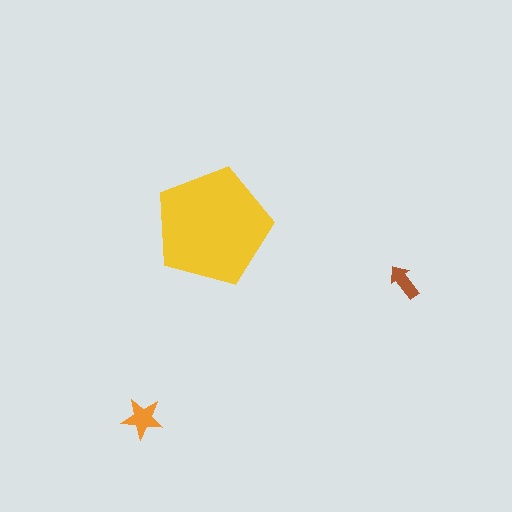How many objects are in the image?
There are 3 objects in the image.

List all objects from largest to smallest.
The yellow pentagon, the orange star, the brown arrow.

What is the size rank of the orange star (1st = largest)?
2nd.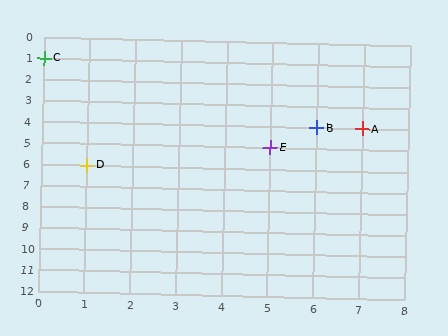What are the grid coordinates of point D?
Point D is at grid coordinates (1, 6).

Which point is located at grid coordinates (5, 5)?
Point E is at (5, 5).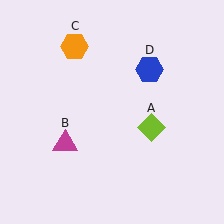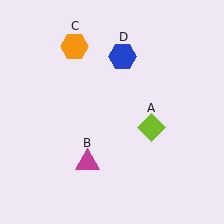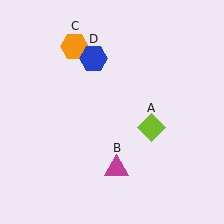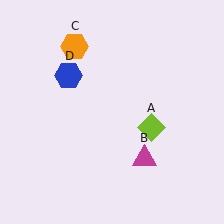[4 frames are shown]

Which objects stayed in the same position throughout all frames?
Lime diamond (object A) and orange hexagon (object C) remained stationary.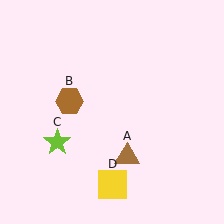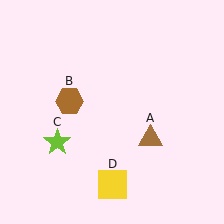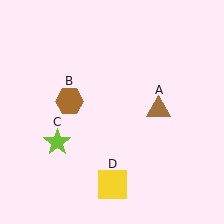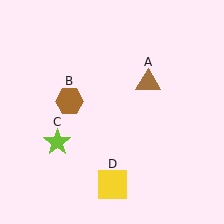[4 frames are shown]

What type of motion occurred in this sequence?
The brown triangle (object A) rotated counterclockwise around the center of the scene.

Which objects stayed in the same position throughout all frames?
Brown hexagon (object B) and lime star (object C) and yellow square (object D) remained stationary.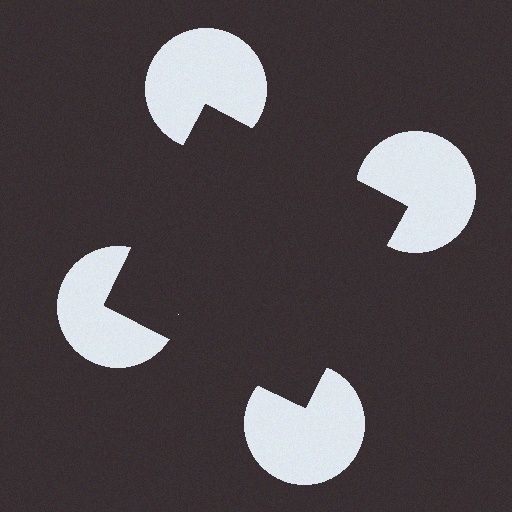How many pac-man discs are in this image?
There are 4 — one at each vertex of the illusory square.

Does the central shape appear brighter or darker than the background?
It typically appears slightly darker than the background, even though no actual brightness change is drawn.